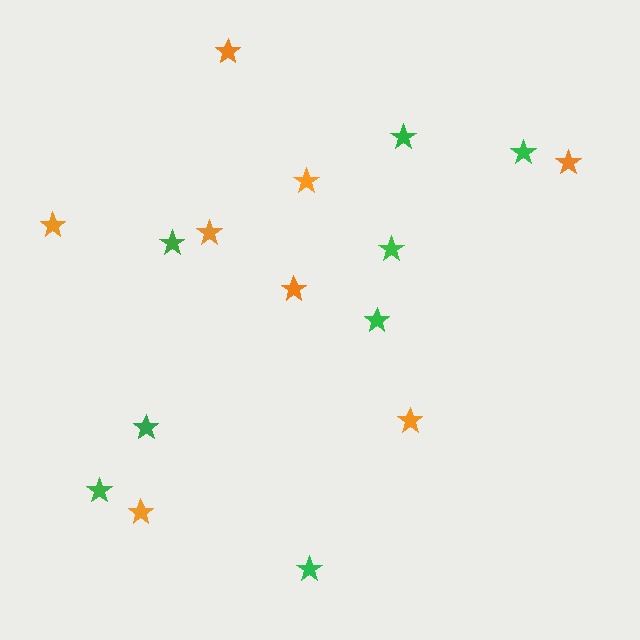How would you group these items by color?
There are 2 groups: one group of orange stars (8) and one group of green stars (8).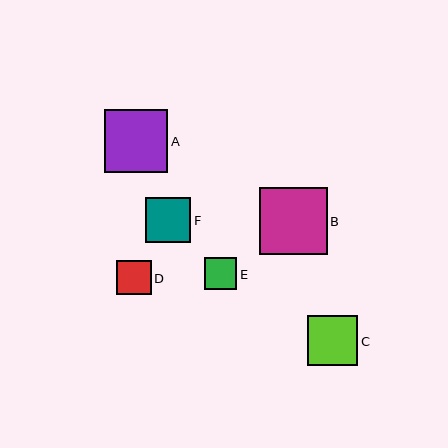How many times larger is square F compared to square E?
Square F is approximately 1.4 times the size of square E.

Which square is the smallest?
Square E is the smallest with a size of approximately 32 pixels.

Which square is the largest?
Square B is the largest with a size of approximately 68 pixels.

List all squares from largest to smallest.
From largest to smallest: B, A, C, F, D, E.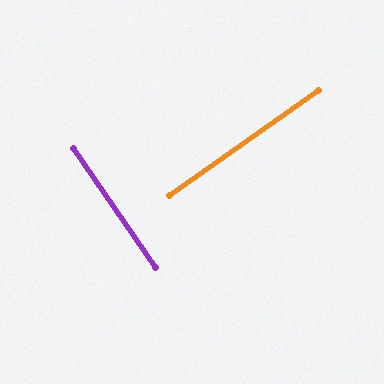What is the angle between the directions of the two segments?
Approximately 89 degrees.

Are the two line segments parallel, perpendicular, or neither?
Perpendicular — they meet at approximately 89°.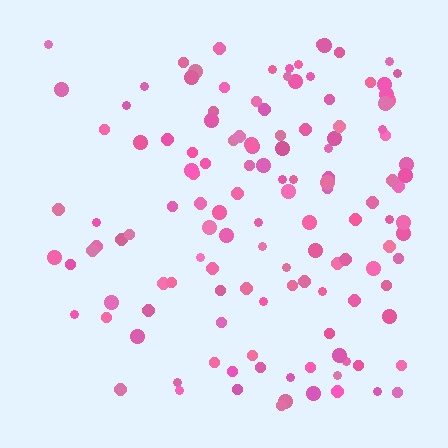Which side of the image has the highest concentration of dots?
The right.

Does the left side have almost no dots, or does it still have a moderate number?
Still a moderate number, just noticeably fewer than the right.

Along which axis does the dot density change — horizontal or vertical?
Horizontal.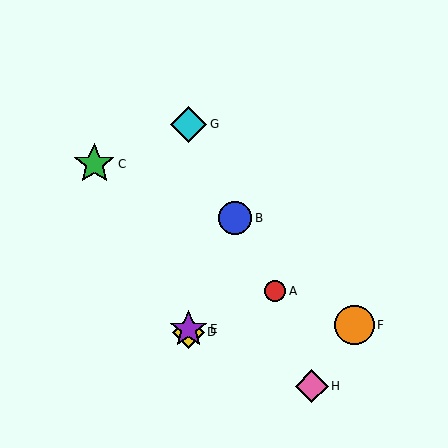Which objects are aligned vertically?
Objects D, E, G are aligned vertically.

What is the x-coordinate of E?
Object E is at x≈189.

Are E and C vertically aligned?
No, E is at x≈189 and C is at x≈94.